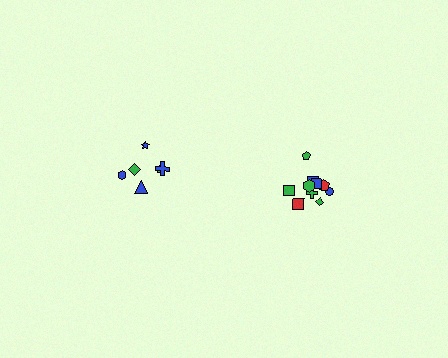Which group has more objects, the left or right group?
The right group.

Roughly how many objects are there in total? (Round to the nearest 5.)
Roughly 15 objects in total.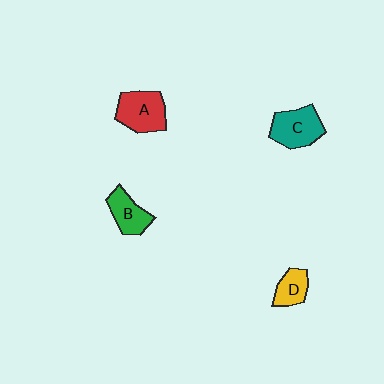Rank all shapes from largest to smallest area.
From largest to smallest: A (red), C (teal), B (green), D (yellow).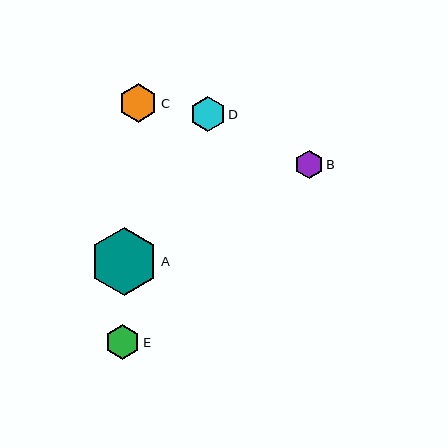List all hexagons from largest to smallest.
From largest to smallest: A, C, D, E, B.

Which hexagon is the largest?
Hexagon A is the largest with a size of approximately 68 pixels.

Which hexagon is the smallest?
Hexagon B is the smallest with a size of approximately 28 pixels.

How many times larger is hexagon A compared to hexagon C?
Hexagon A is approximately 1.8 times the size of hexagon C.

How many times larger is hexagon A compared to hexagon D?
Hexagon A is approximately 1.9 times the size of hexagon D.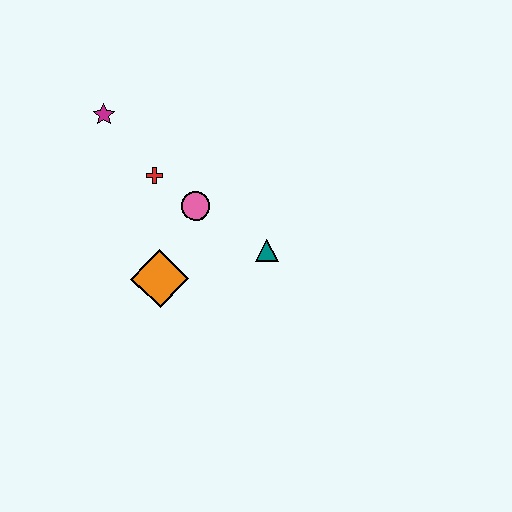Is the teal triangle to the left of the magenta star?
No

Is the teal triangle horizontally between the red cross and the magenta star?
No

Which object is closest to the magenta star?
The red cross is closest to the magenta star.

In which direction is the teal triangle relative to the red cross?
The teal triangle is to the right of the red cross.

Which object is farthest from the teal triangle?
The magenta star is farthest from the teal triangle.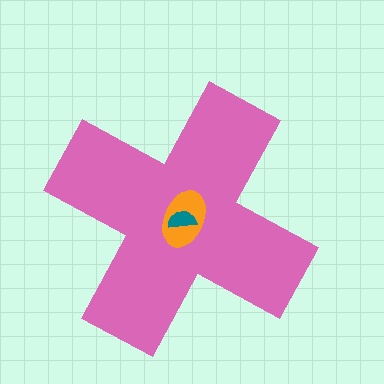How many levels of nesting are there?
3.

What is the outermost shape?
The pink cross.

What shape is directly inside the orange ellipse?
The teal semicircle.